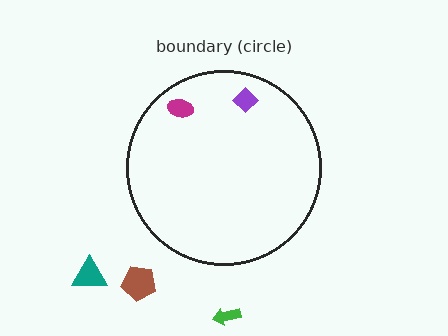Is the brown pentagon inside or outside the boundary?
Outside.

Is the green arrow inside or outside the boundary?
Outside.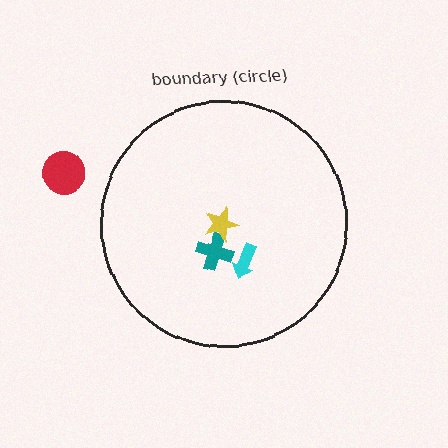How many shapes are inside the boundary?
3 inside, 1 outside.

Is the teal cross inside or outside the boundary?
Inside.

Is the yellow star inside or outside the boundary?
Inside.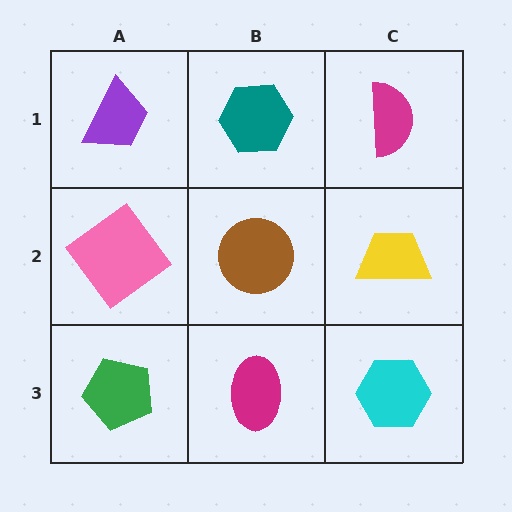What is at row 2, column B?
A brown circle.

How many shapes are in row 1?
3 shapes.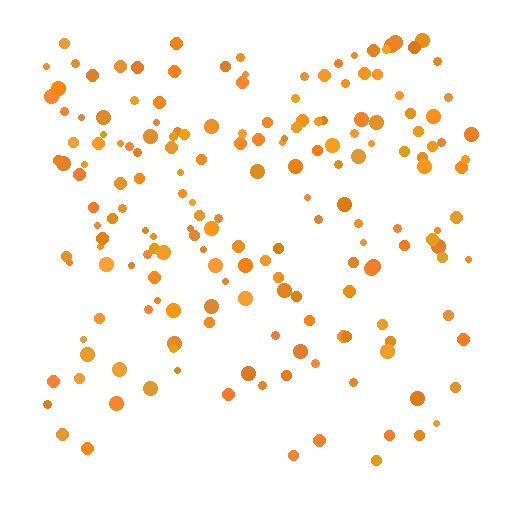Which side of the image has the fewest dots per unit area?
The bottom.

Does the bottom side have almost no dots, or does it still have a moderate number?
Still a moderate number, just noticeably fewer than the top.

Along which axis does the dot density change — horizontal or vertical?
Vertical.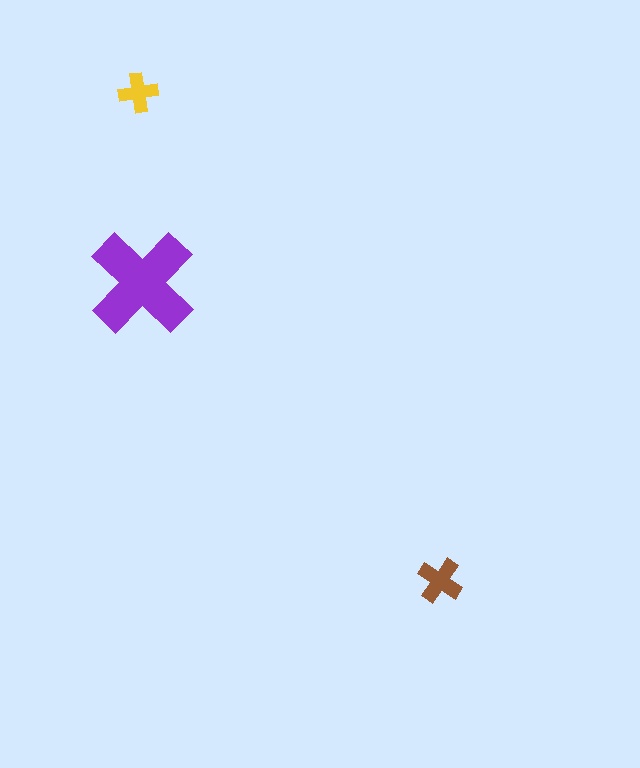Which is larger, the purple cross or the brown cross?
The purple one.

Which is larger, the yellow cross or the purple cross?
The purple one.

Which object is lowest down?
The brown cross is bottommost.